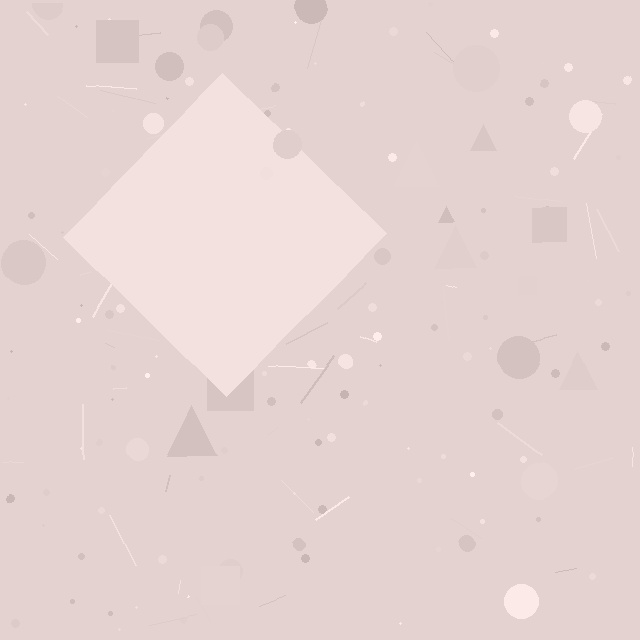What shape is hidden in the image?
A diamond is hidden in the image.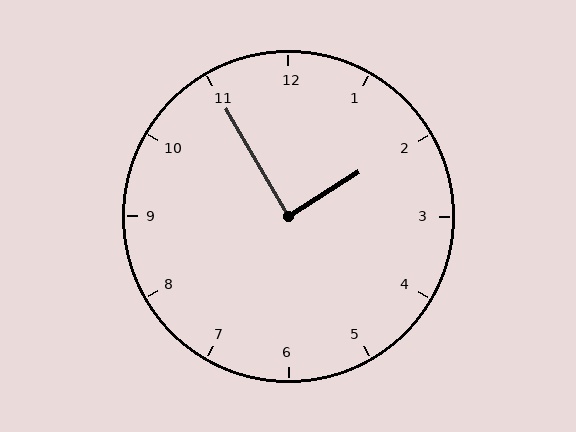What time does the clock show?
1:55.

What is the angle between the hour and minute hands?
Approximately 88 degrees.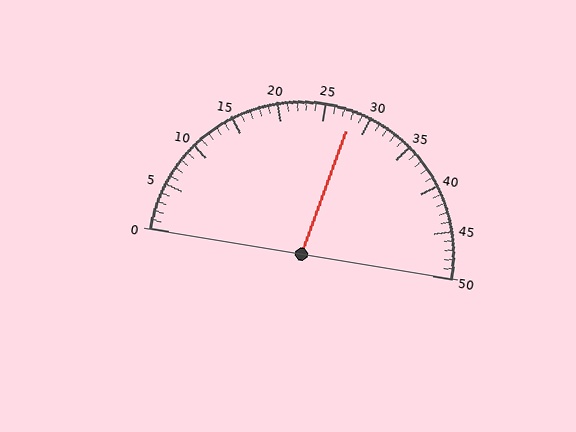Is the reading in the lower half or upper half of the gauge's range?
The reading is in the upper half of the range (0 to 50).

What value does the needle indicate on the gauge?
The needle indicates approximately 28.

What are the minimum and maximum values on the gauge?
The gauge ranges from 0 to 50.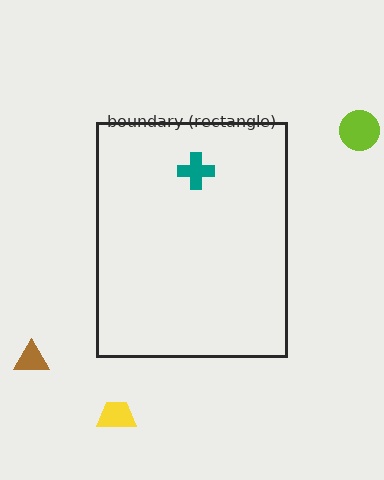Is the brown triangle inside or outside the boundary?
Outside.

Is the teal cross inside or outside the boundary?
Inside.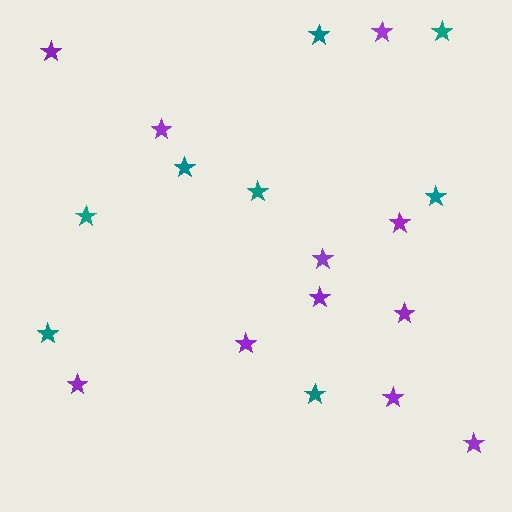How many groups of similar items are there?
There are 2 groups: one group of teal stars (8) and one group of purple stars (11).